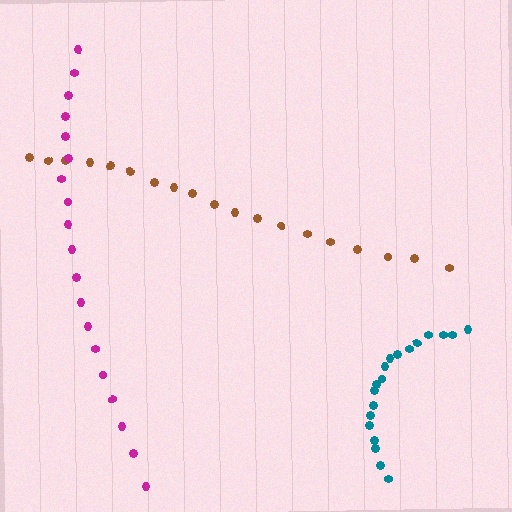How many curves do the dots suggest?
There are 3 distinct paths.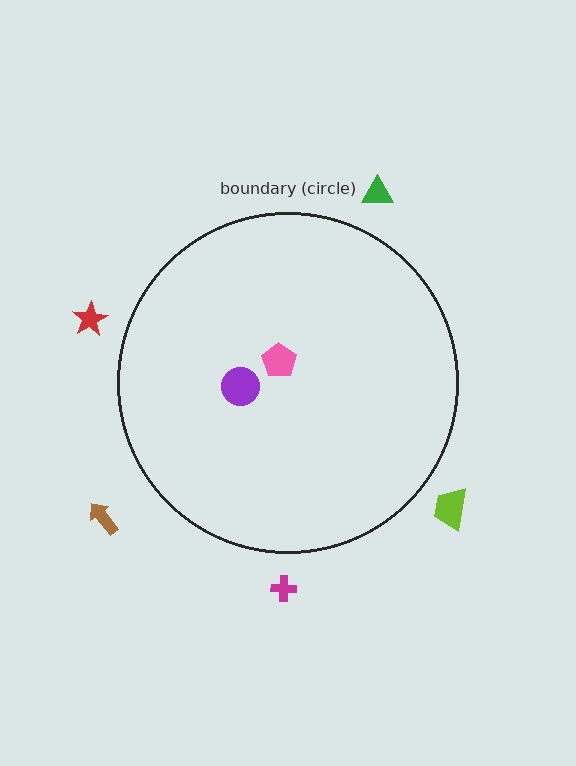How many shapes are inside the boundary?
2 inside, 5 outside.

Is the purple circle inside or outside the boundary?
Inside.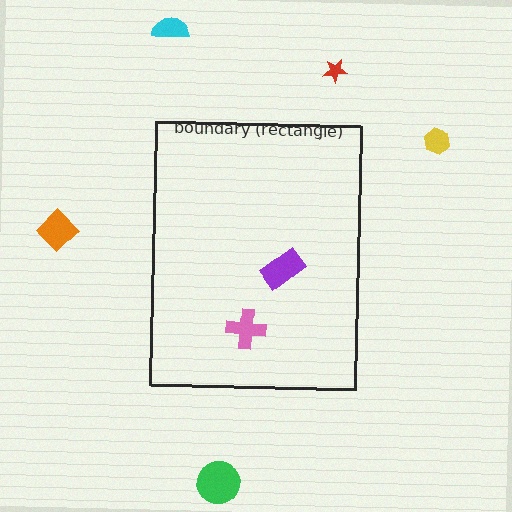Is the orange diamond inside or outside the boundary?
Outside.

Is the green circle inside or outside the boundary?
Outside.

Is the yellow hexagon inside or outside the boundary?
Outside.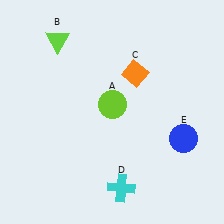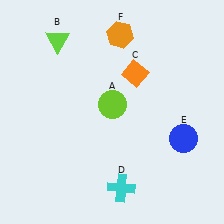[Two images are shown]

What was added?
An orange hexagon (F) was added in Image 2.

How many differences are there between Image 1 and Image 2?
There is 1 difference between the two images.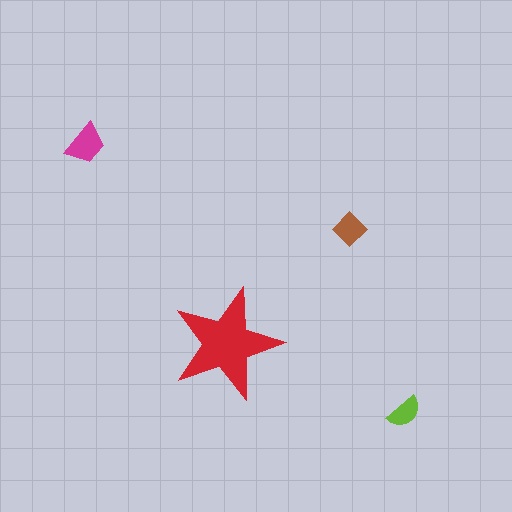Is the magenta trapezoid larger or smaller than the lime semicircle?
Larger.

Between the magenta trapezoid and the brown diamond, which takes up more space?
The magenta trapezoid.